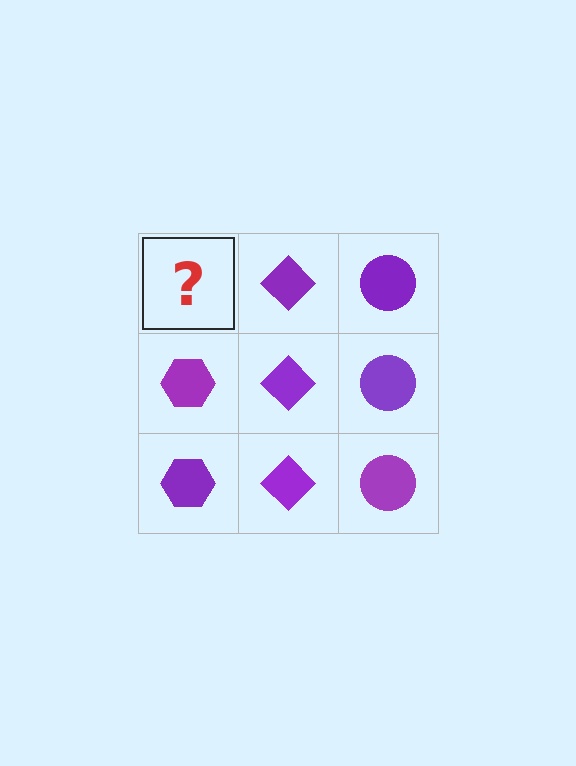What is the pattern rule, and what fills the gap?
The rule is that each column has a consistent shape. The gap should be filled with a purple hexagon.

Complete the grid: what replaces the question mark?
The question mark should be replaced with a purple hexagon.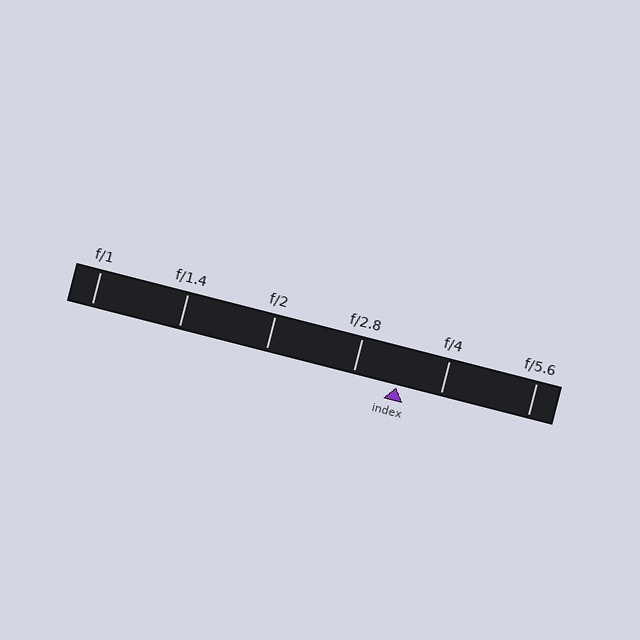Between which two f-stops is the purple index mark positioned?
The index mark is between f/2.8 and f/4.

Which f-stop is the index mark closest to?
The index mark is closest to f/4.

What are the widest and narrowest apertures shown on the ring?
The widest aperture shown is f/1 and the narrowest is f/5.6.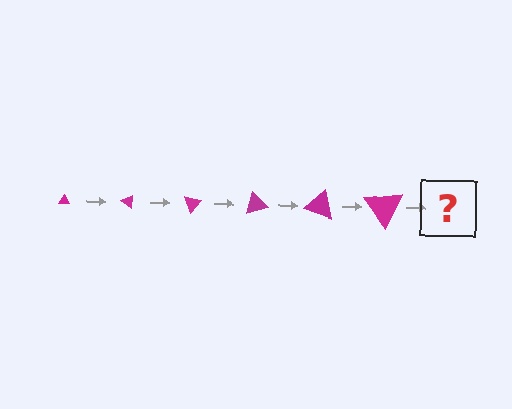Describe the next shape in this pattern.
It should be a triangle, larger than the previous one and rotated 210 degrees from the start.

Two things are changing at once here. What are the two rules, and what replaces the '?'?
The two rules are that the triangle grows larger each step and it rotates 35 degrees each step. The '?' should be a triangle, larger than the previous one and rotated 210 degrees from the start.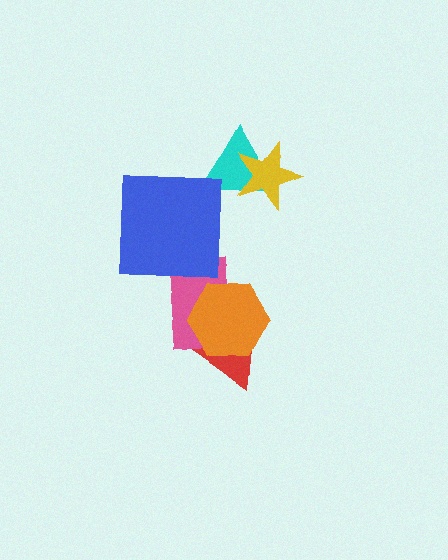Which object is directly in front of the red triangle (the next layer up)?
The pink rectangle is directly in front of the red triangle.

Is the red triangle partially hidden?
Yes, it is partially covered by another shape.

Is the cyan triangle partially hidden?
Yes, it is partially covered by another shape.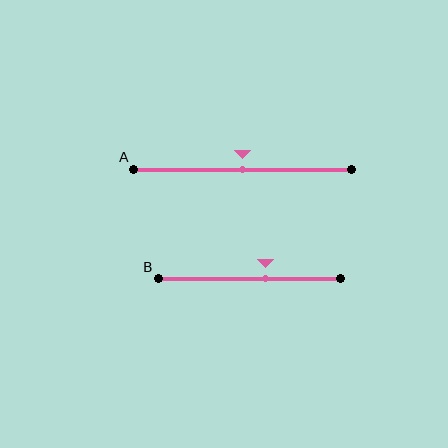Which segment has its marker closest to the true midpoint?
Segment A has its marker closest to the true midpoint.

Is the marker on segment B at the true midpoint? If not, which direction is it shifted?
No, the marker on segment B is shifted to the right by about 9% of the segment length.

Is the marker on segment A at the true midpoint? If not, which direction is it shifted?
Yes, the marker on segment A is at the true midpoint.